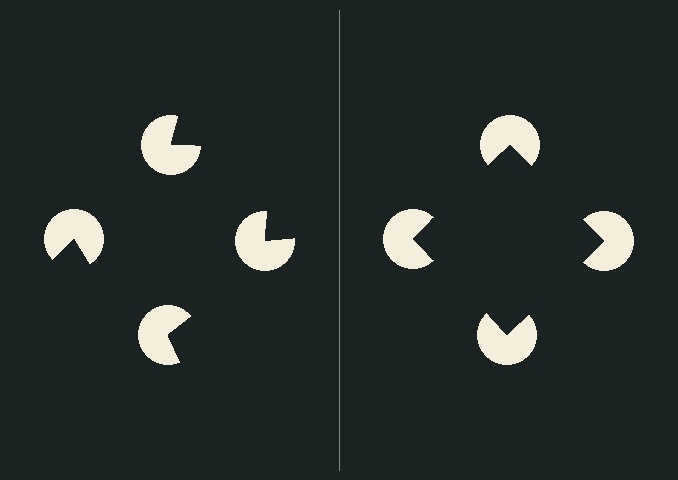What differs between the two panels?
The pac-man discs are positioned identically on both sides; only the wedge orientations differ. On the right they align to a square; on the left they are misaligned.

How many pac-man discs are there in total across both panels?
8 — 4 on each side.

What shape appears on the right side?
An illusory square.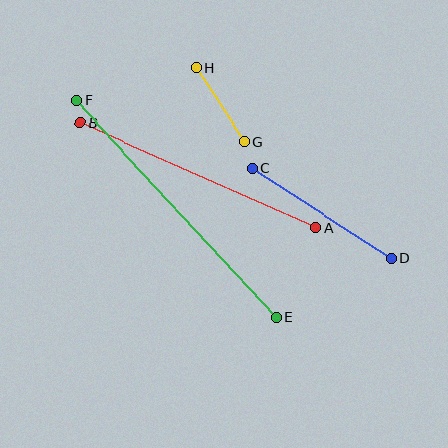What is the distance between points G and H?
The distance is approximately 89 pixels.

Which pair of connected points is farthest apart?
Points E and F are farthest apart.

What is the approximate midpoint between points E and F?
The midpoint is at approximately (176, 209) pixels.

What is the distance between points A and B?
The distance is approximately 258 pixels.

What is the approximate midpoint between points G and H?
The midpoint is at approximately (220, 105) pixels.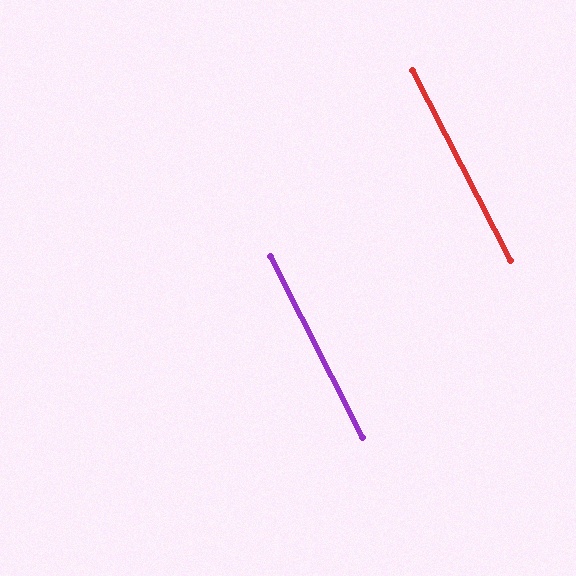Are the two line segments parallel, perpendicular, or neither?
Parallel — their directions differ by only 0.3°.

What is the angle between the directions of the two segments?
Approximately 0 degrees.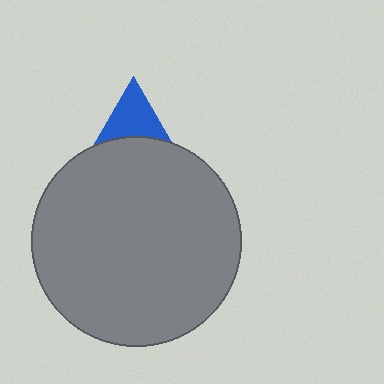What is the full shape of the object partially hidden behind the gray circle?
The partially hidden object is a blue triangle.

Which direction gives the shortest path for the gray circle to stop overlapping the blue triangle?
Moving down gives the shortest separation.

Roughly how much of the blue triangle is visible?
A small part of it is visible (roughly 36%).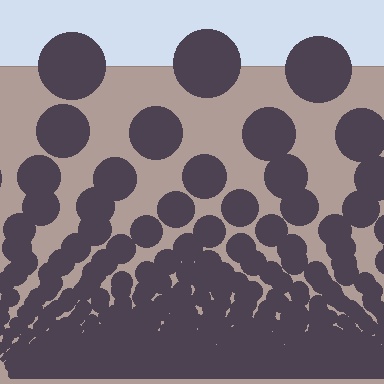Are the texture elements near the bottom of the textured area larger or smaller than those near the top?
Smaller. The gradient is inverted — elements near the bottom are smaller and denser.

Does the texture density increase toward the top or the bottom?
Density increases toward the bottom.